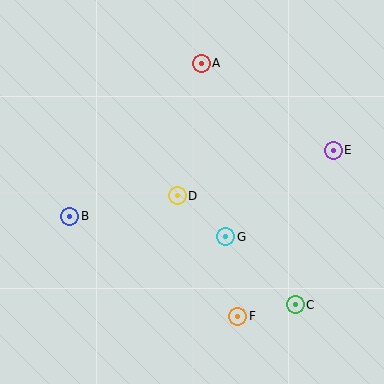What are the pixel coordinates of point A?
Point A is at (201, 63).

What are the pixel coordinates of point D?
Point D is at (177, 196).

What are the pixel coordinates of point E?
Point E is at (333, 150).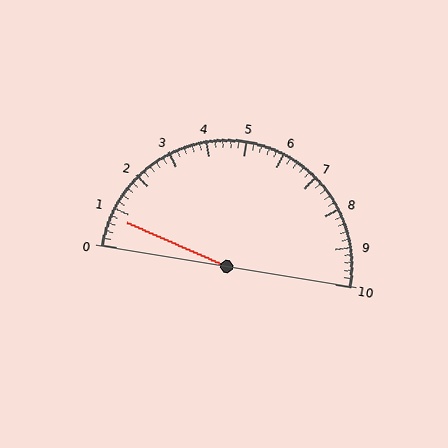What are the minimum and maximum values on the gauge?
The gauge ranges from 0 to 10.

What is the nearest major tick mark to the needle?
The nearest major tick mark is 1.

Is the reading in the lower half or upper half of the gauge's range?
The reading is in the lower half of the range (0 to 10).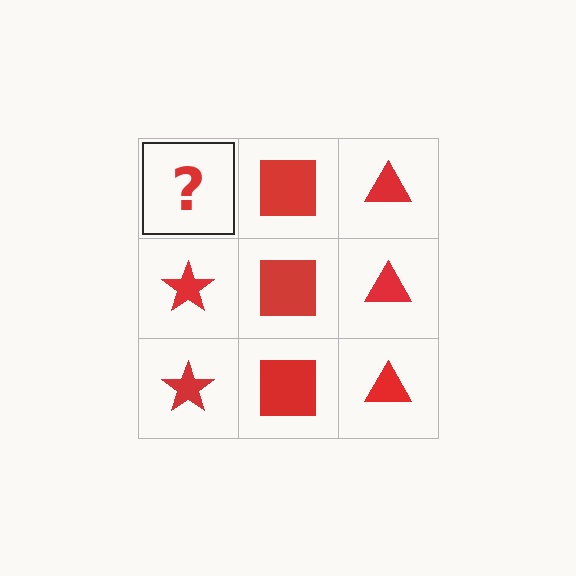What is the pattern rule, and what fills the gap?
The rule is that each column has a consistent shape. The gap should be filled with a red star.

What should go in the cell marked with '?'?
The missing cell should contain a red star.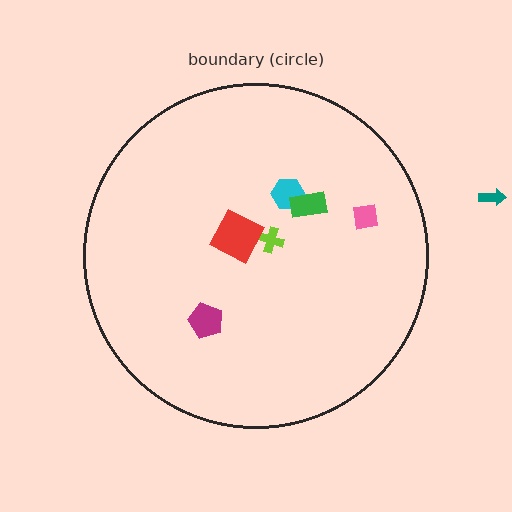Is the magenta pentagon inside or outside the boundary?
Inside.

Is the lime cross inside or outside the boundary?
Inside.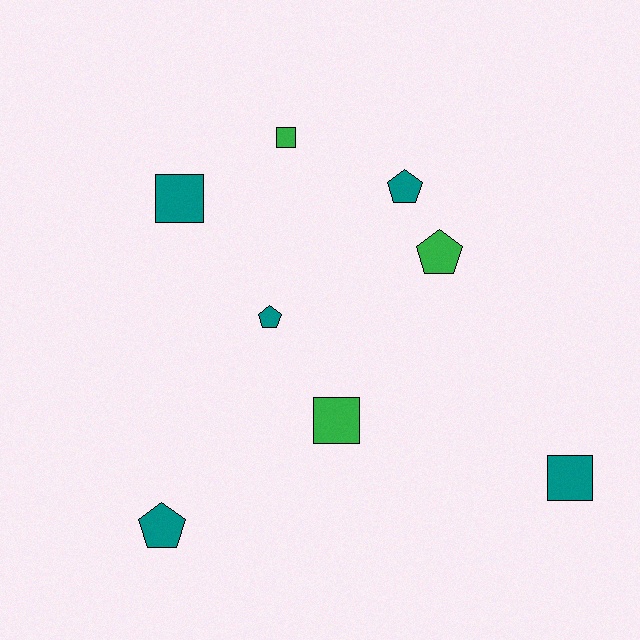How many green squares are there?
There are 2 green squares.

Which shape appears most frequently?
Square, with 4 objects.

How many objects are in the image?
There are 8 objects.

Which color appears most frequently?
Teal, with 5 objects.